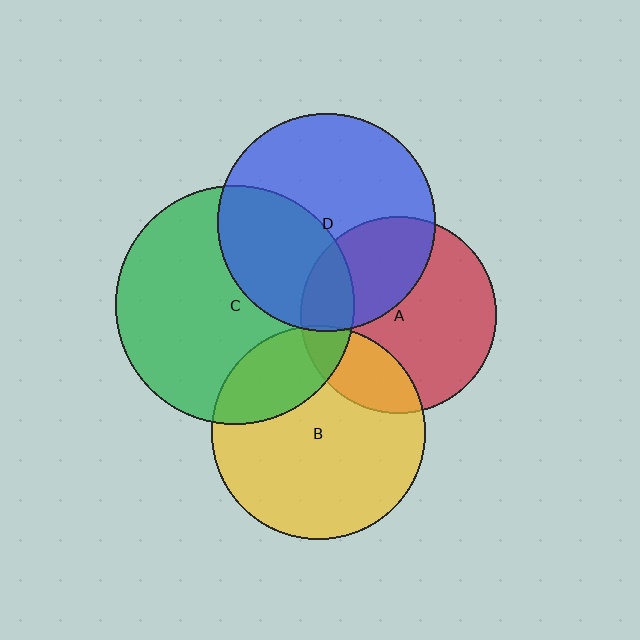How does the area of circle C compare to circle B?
Approximately 1.2 times.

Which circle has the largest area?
Circle C (green).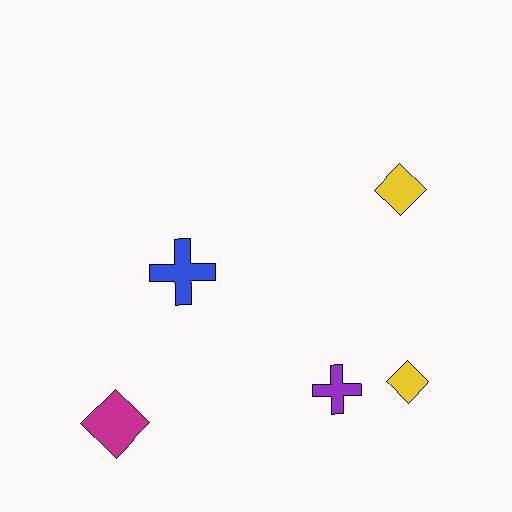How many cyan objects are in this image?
There are no cyan objects.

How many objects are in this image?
There are 5 objects.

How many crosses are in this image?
There are 2 crosses.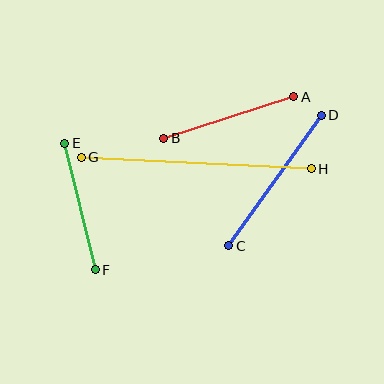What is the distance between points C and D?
The distance is approximately 160 pixels.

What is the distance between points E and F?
The distance is approximately 130 pixels.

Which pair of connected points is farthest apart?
Points G and H are farthest apart.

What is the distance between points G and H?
The distance is approximately 230 pixels.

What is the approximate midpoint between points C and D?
The midpoint is at approximately (275, 180) pixels.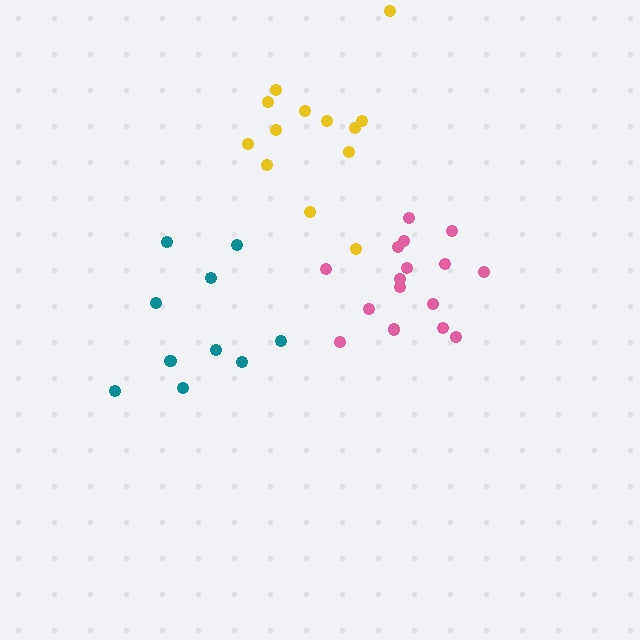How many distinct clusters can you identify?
There are 3 distinct clusters.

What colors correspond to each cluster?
The clusters are colored: teal, pink, yellow.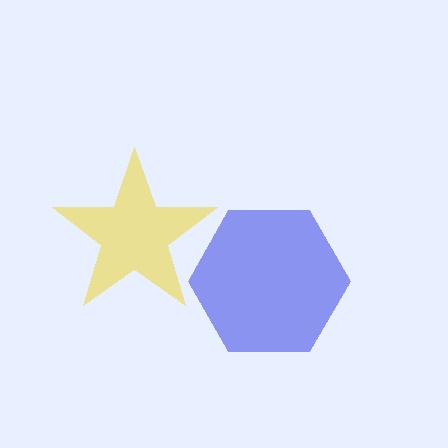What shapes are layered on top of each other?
The layered shapes are: a yellow star, a blue hexagon.